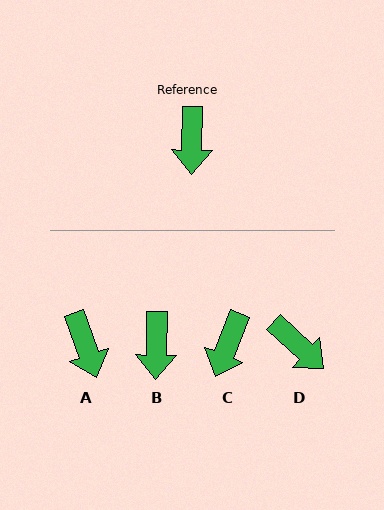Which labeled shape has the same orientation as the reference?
B.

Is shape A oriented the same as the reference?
No, it is off by about 20 degrees.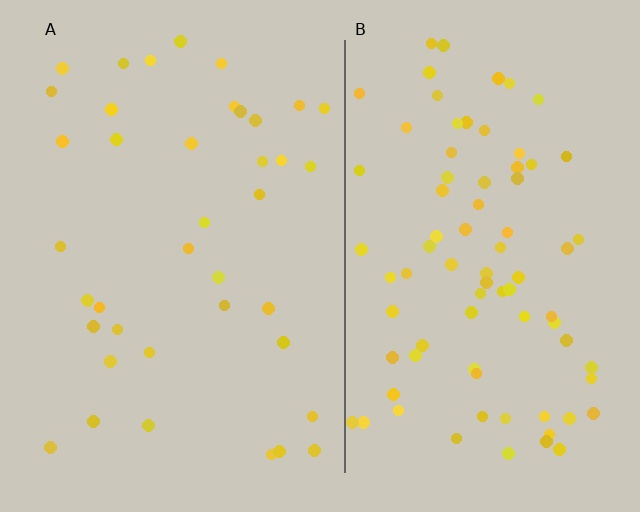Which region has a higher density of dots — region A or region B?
B (the right).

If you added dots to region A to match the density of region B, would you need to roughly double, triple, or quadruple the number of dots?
Approximately double.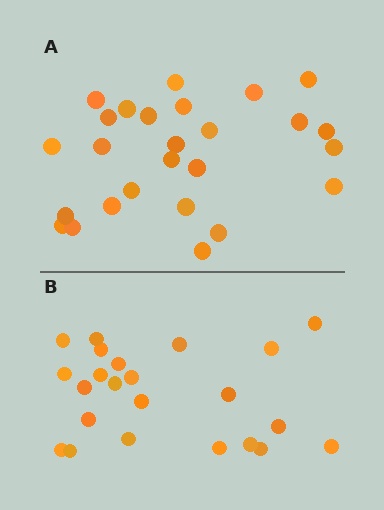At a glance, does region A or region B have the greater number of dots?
Region A (the top region) has more dots.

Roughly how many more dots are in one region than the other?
Region A has just a few more — roughly 2 or 3 more dots than region B.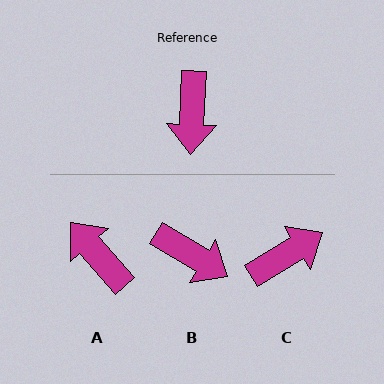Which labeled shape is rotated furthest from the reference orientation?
A, about 137 degrees away.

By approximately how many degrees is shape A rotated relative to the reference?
Approximately 137 degrees clockwise.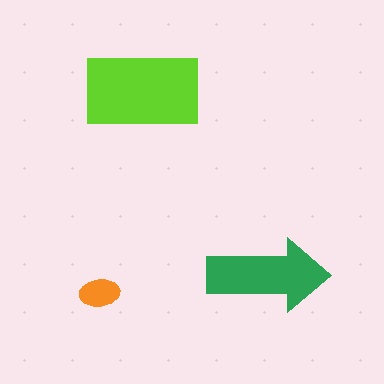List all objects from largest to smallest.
The lime rectangle, the green arrow, the orange ellipse.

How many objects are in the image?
There are 3 objects in the image.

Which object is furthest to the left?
The orange ellipse is leftmost.